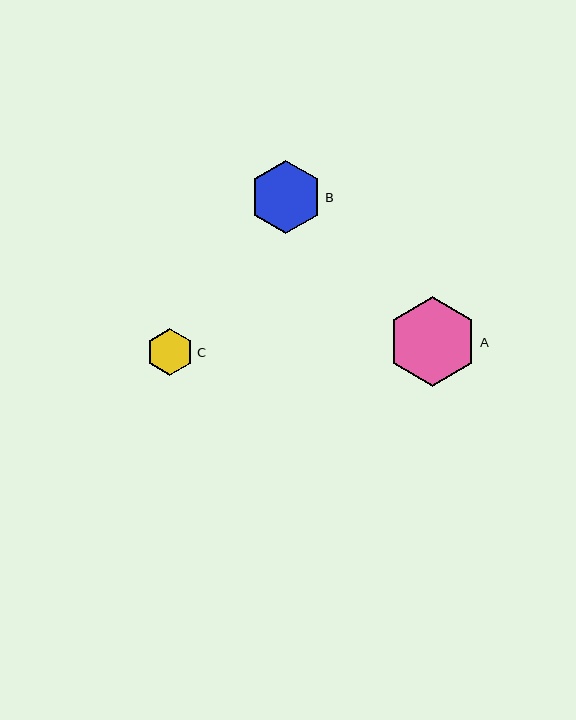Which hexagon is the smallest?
Hexagon C is the smallest with a size of approximately 48 pixels.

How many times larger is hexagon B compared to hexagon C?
Hexagon B is approximately 1.5 times the size of hexagon C.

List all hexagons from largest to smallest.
From largest to smallest: A, B, C.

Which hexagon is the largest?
Hexagon A is the largest with a size of approximately 89 pixels.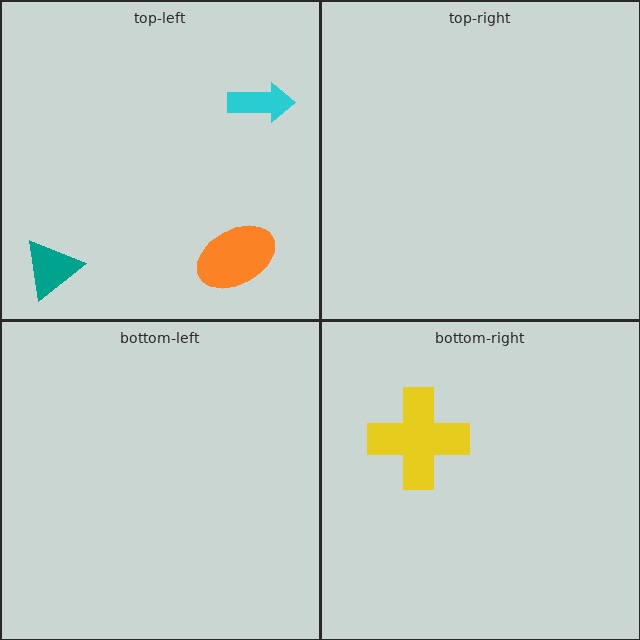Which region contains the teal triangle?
The top-left region.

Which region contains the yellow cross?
The bottom-right region.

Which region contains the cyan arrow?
The top-left region.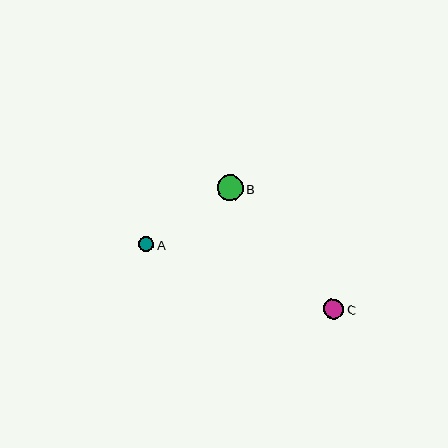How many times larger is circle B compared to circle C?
Circle B is approximately 1.3 times the size of circle C.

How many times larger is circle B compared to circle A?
Circle B is approximately 1.7 times the size of circle A.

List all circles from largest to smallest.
From largest to smallest: B, C, A.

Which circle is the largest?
Circle B is the largest with a size of approximately 26 pixels.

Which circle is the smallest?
Circle A is the smallest with a size of approximately 15 pixels.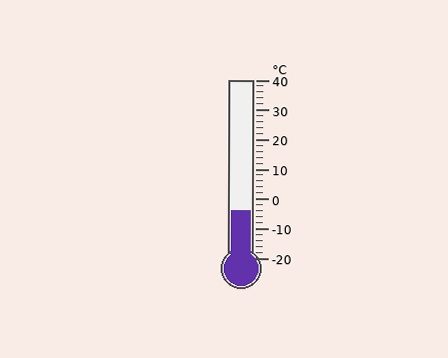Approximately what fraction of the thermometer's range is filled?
The thermometer is filled to approximately 25% of its range.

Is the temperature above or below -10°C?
The temperature is above -10°C.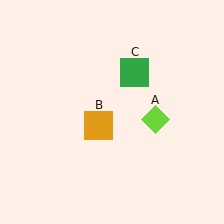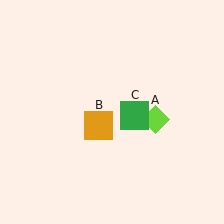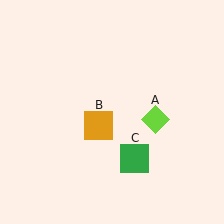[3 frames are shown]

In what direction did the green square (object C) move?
The green square (object C) moved down.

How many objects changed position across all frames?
1 object changed position: green square (object C).